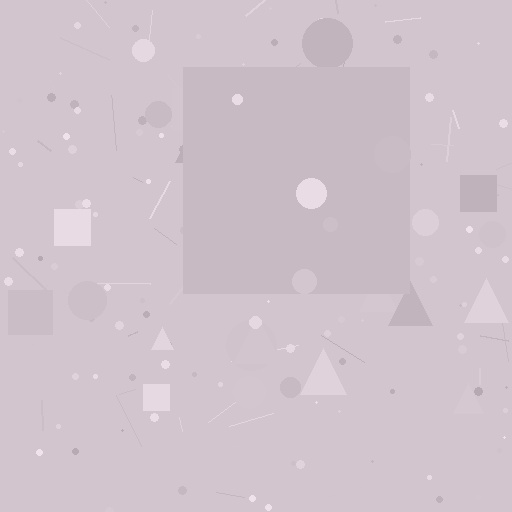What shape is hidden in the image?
A square is hidden in the image.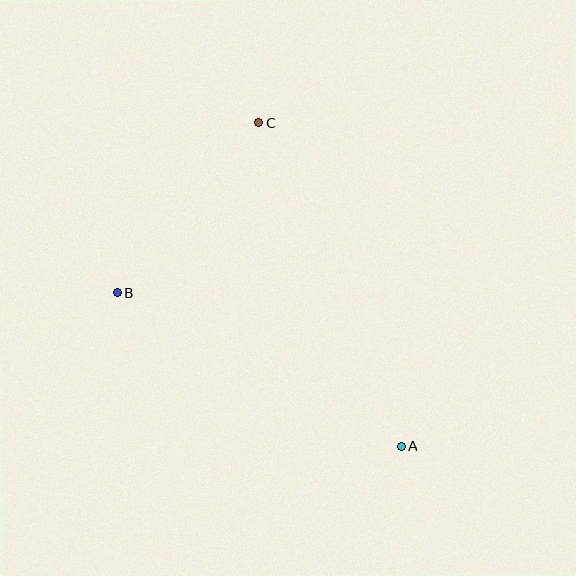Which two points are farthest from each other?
Points A and C are farthest from each other.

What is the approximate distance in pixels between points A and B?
The distance between A and B is approximately 323 pixels.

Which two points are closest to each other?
Points B and C are closest to each other.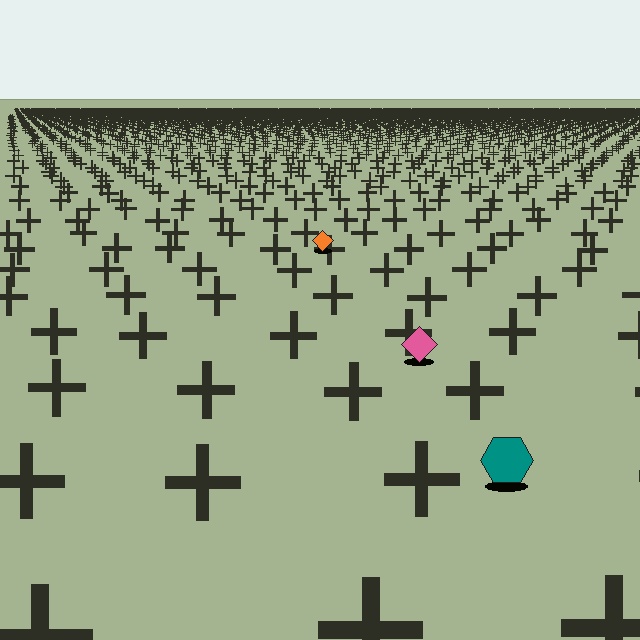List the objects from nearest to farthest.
From nearest to farthest: the teal hexagon, the pink diamond, the orange diamond.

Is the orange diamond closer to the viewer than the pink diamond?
No. The pink diamond is closer — you can tell from the texture gradient: the ground texture is coarser near it.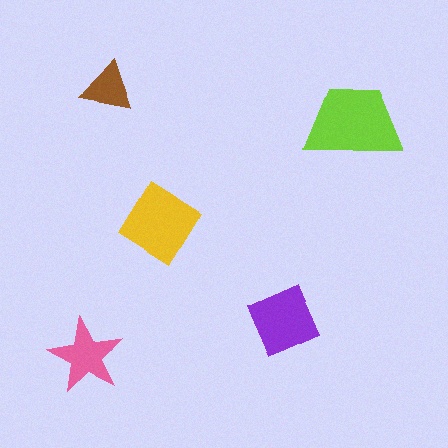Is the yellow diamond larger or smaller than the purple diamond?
Larger.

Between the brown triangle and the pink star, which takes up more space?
The pink star.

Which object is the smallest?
The brown triangle.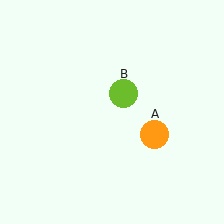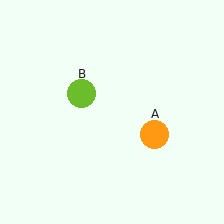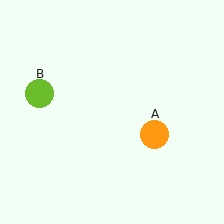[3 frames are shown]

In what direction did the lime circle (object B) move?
The lime circle (object B) moved left.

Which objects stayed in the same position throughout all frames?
Orange circle (object A) remained stationary.